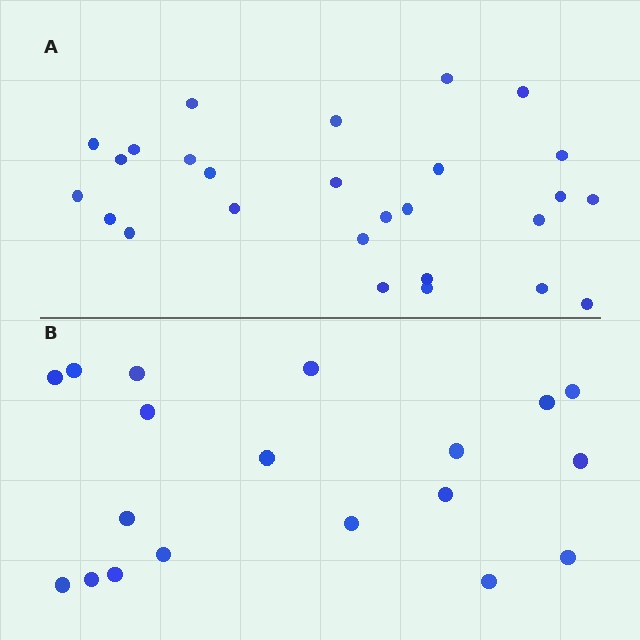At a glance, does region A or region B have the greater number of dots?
Region A (the top region) has more dots.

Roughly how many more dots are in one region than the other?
Region A has roughly 8 or so more dots than region B.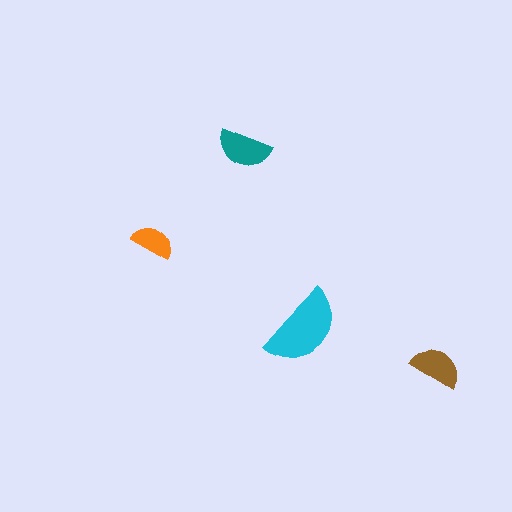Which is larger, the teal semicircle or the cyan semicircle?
The cyan one.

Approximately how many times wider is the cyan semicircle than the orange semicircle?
About 2 times wider.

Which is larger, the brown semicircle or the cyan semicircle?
The cyan one.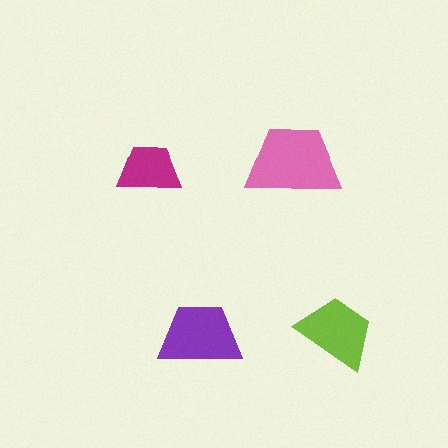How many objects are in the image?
There are 4 objects in the image.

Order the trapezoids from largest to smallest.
the pink one, the purple one, the lime one, the magenta one.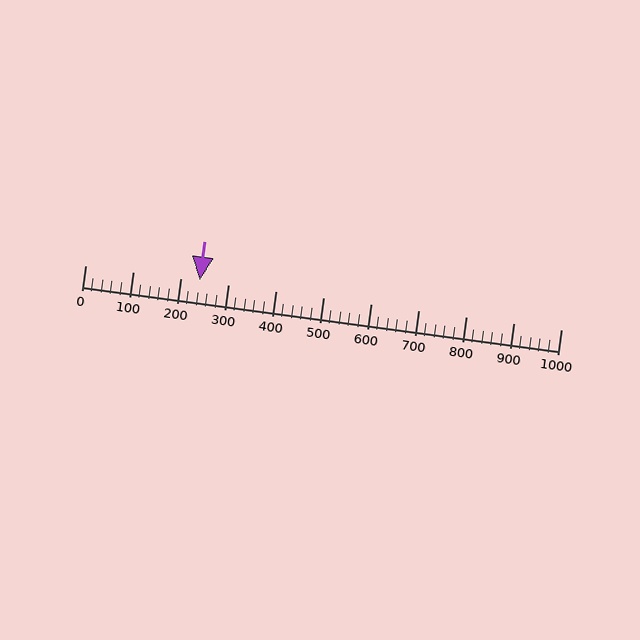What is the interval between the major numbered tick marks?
The major tick marks are spaced 100 units apart.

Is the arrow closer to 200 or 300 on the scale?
The arrow is closer to 200.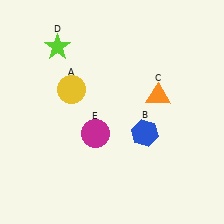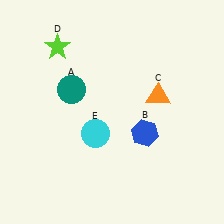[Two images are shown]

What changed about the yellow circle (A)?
In Image 1, A is yellow. In Image 2, it changed to teal.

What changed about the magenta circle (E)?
In Image 1, E is magenta. In Image 2, it changed to cyan.